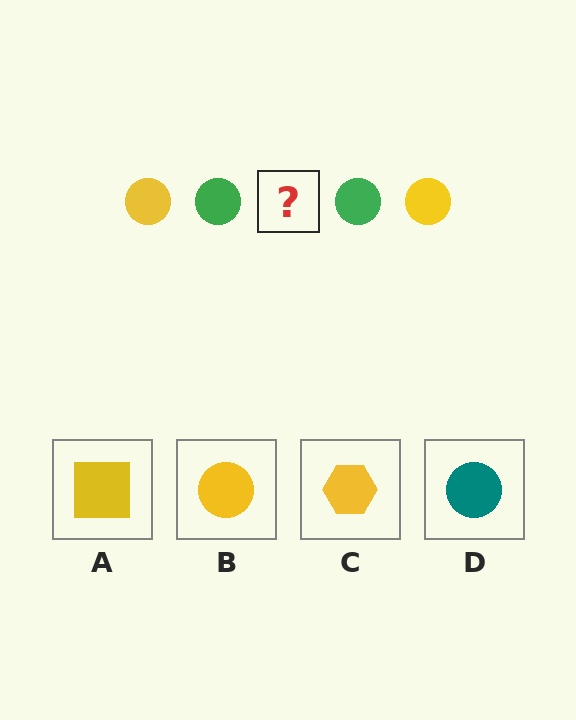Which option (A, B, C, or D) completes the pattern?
B.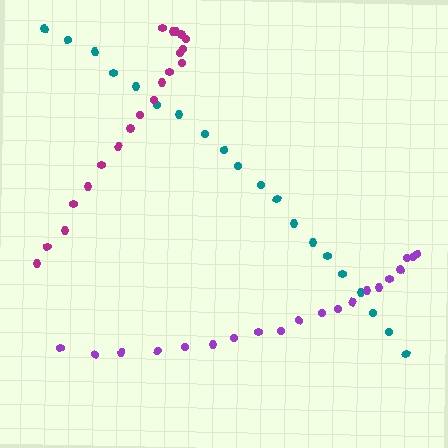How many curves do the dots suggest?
There are 3 distinct paths.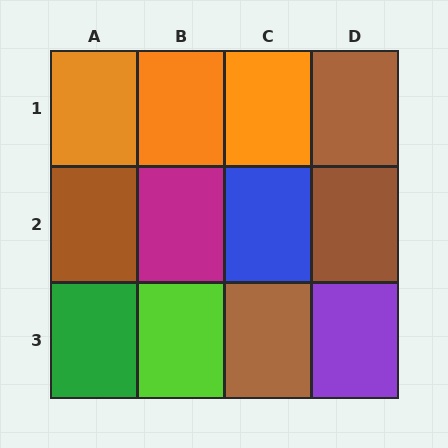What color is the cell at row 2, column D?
Brown.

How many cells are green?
1 cell is green.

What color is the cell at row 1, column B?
Orange.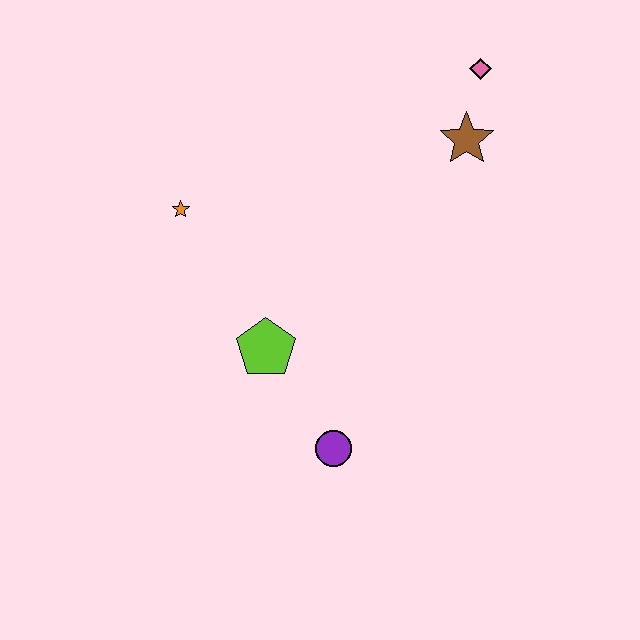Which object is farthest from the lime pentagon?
The pink diamond is farthest from the lime pentagon.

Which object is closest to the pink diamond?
The brown star is closest to the pink diamond.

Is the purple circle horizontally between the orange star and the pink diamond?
Yes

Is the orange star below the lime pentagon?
No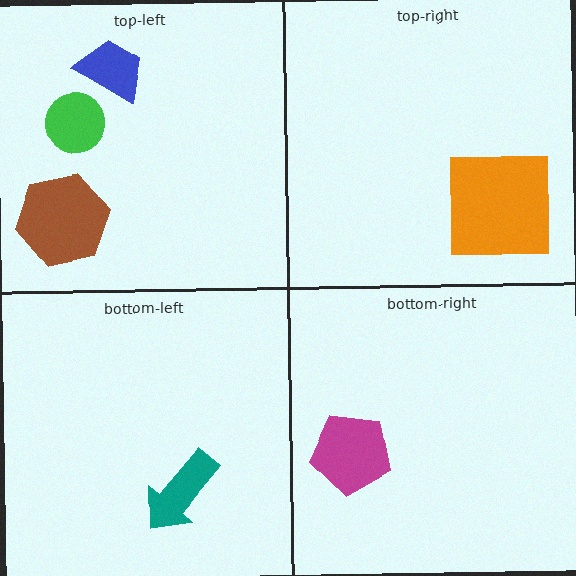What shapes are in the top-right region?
The orange square.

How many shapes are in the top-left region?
3.